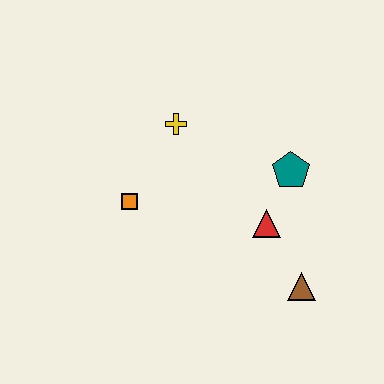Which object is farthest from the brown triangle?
The yellow cross is farthest from the brown triangle.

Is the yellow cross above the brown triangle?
Yes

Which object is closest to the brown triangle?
The red triangle is closest to the brown triangle.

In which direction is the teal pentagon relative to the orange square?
The teal pentagon is to the right of the orange square.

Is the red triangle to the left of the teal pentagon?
Yes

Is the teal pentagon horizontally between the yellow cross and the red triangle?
No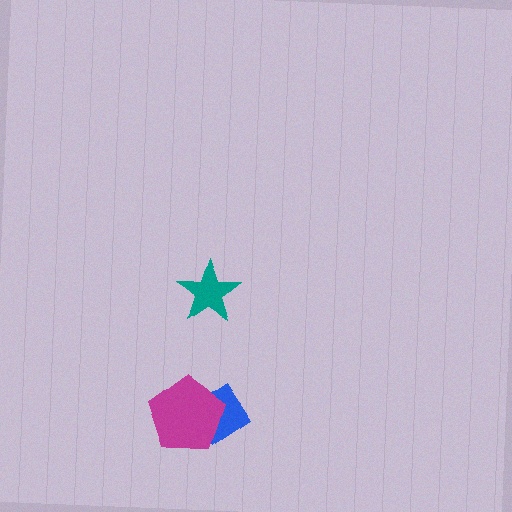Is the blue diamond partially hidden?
Yes, it is partially covered by another shape.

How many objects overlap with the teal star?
0 objects overlap with the teal star.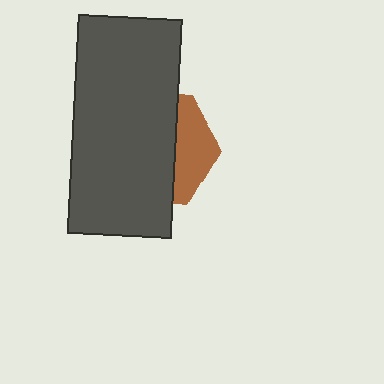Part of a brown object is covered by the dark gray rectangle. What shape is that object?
It is a hexagon.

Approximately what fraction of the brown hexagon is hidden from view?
Roughly 68% of the brown hexagon is hidden behind the dark gray rectangle.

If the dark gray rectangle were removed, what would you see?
You would see the complete brown hexagon.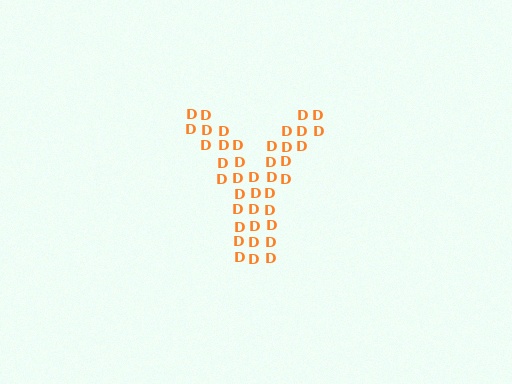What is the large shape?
The large shape is the letter Y.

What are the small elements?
The small elements are letter D's.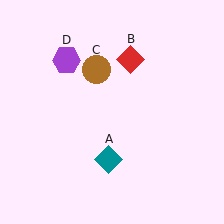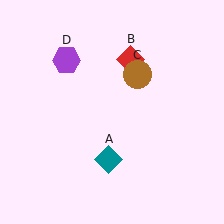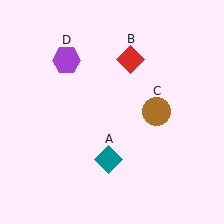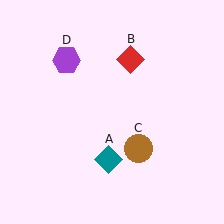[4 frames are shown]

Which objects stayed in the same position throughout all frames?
Teal diamond (object A) and red diamond (object B) and purple hexagon (object D) remained stationary.